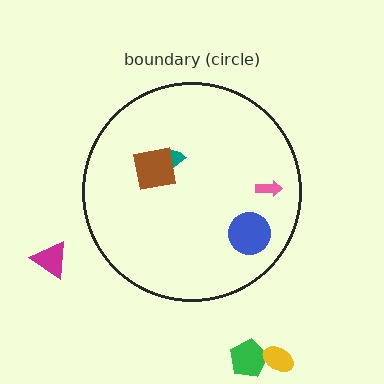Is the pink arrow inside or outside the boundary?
Inside.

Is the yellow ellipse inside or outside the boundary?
Outside.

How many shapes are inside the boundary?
4 inside, 3 outside.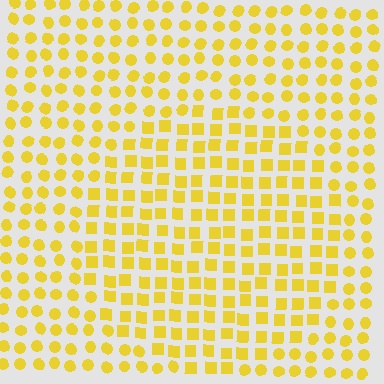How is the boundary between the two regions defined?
The boundary is defined by a change in element shape: squares inside vs. circles outside. All elements share the same color and spacing.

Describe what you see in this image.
The image is filled with small yellow elements arranged in a uniform grid. A circle-shaped region contains squares, while the surrounding area contains circles. The boundary is defined purely by the change in element shape.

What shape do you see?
I see a circle.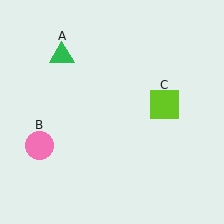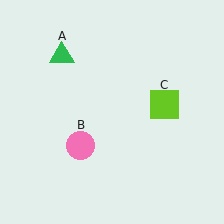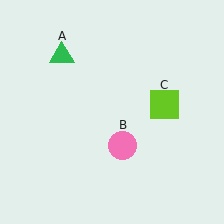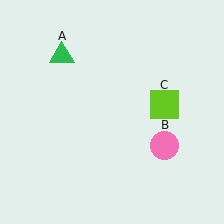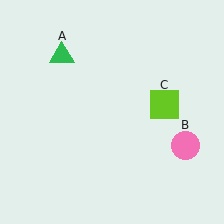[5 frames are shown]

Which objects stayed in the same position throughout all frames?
Green triangle (object A) and lime square (object C) remained stationary.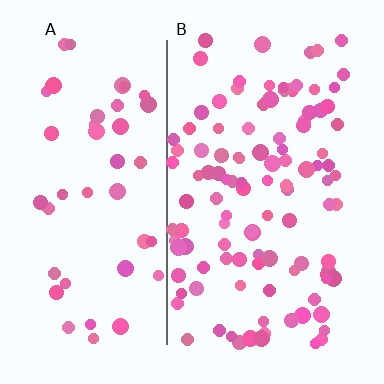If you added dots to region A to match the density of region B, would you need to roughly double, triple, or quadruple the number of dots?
Approximately double.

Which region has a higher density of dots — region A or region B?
B (the right).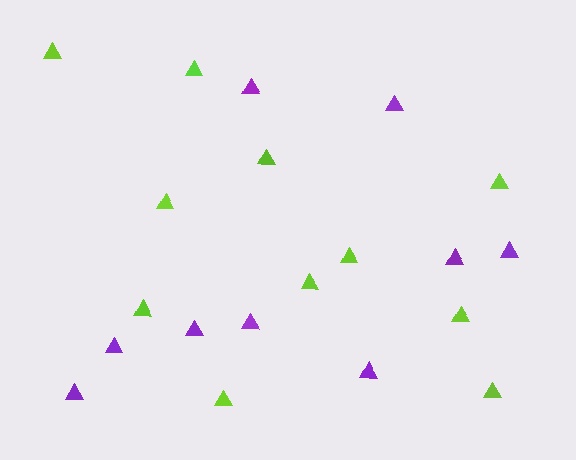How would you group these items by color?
There are 2 groups: one group of lime triangles (11) and one group of purple triangles (9).